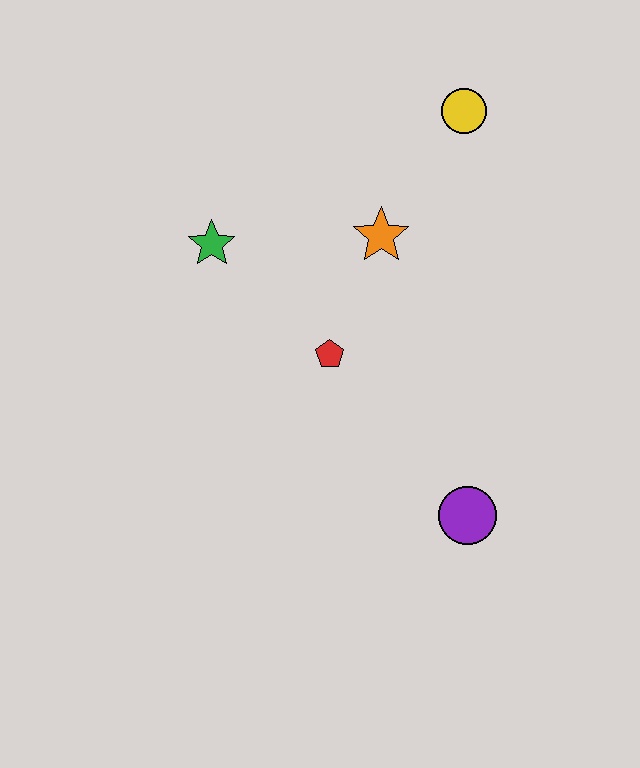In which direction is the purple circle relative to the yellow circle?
The purple circle is below the yellow circle.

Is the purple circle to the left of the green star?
No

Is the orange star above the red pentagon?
Yes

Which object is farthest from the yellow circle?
The purple circle is farthest from the yellow circle.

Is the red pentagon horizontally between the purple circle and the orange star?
No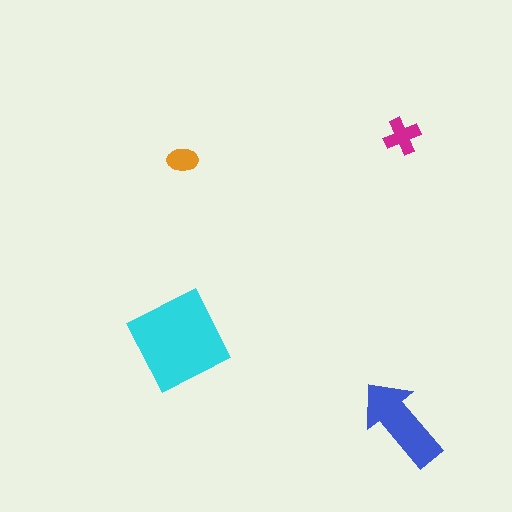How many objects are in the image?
There are 4 objects in the image.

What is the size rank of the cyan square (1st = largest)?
1st.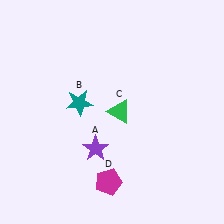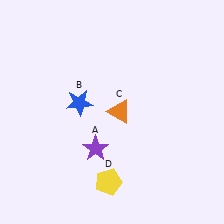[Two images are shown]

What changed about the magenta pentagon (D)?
In Image 1, D is magenta. In Image 2, it changed to yellow.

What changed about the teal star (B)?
In Image 1, B is teal. In Image 2, it changed to blue.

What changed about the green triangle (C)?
In Image 1, C is green. In Image 2, it changed to orange.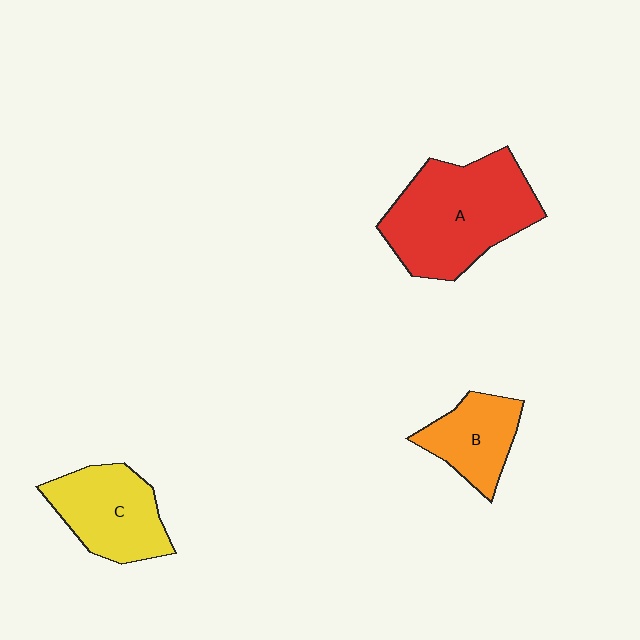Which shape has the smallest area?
Shape B (orange).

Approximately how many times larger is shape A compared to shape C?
Approximately 1.6 times.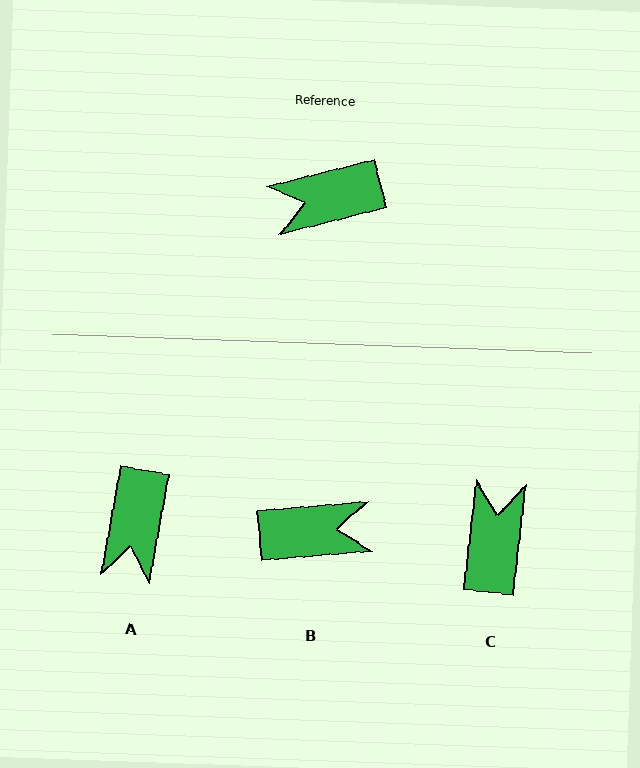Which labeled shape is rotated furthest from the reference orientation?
B, about 170 degrees away.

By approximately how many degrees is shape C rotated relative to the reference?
Approximately 111 degrees clockwise.